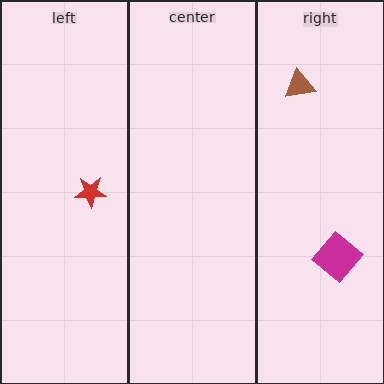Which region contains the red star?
The left region.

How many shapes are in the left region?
1.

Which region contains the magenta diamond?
The right region.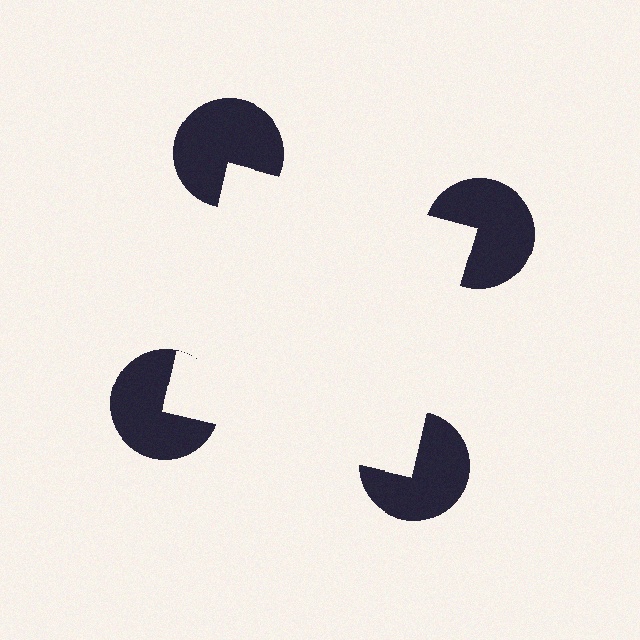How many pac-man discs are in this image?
There are 4 — one at each vertex of the illusory square.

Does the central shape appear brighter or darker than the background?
It typically appears slightly brighter than the background, even though no actual brightness change is drawn.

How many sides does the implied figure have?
4 sides.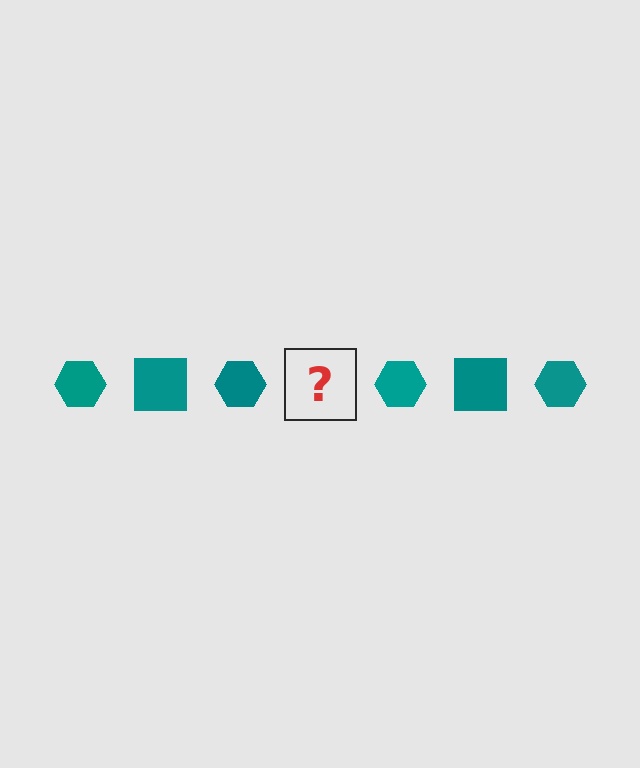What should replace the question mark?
The question mark should be replaced with a teal square.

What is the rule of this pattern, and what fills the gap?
The rule is that the pattern cycles through hexagon, square shapes in teal. The gap should be filled with a teal square.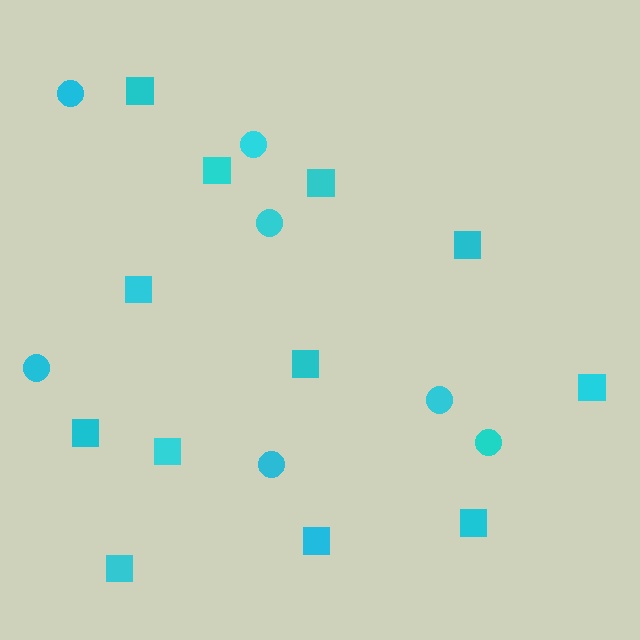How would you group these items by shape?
There are 2 groups: one group of squares (12) and one group of circles (7).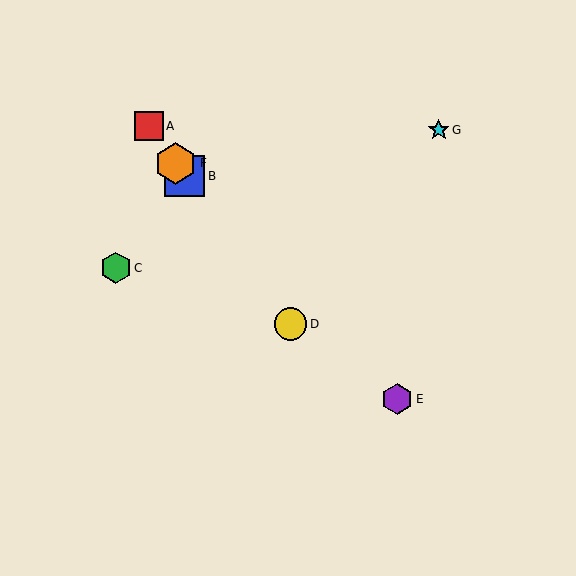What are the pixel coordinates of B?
Object B is at (184, 176).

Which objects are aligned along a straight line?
Objects A, B, D, F are aligned along a straight line.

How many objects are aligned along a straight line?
4 objects (A, B, D, F) are aligned along a straight line.